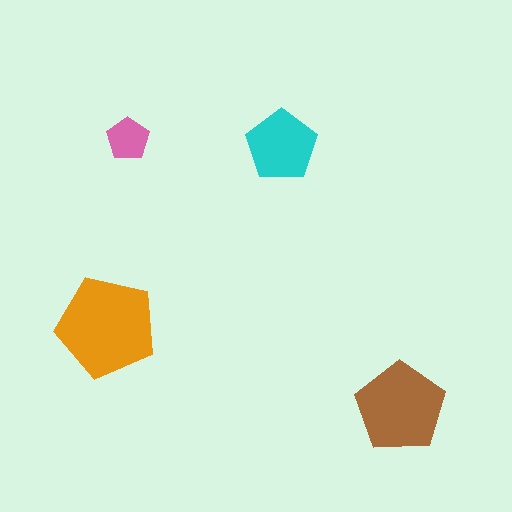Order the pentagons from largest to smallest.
the orange one, the brown one, the cyan one, the pink one.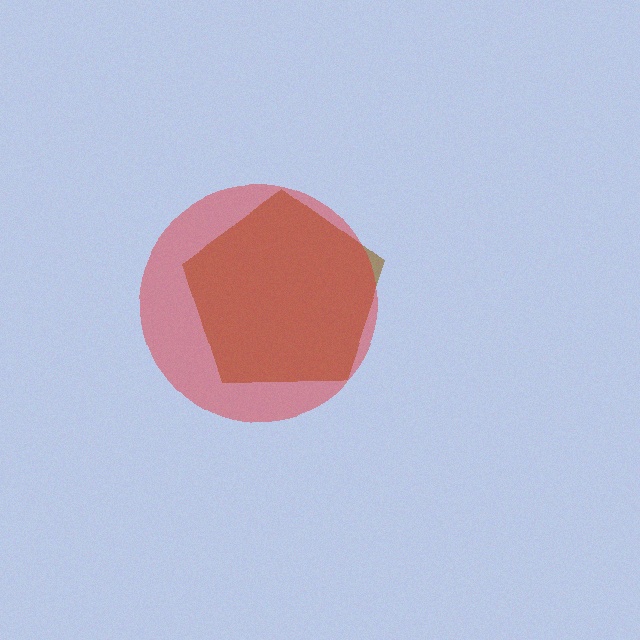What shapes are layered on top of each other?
The layered shapes are: a brown pentagon, a red circle.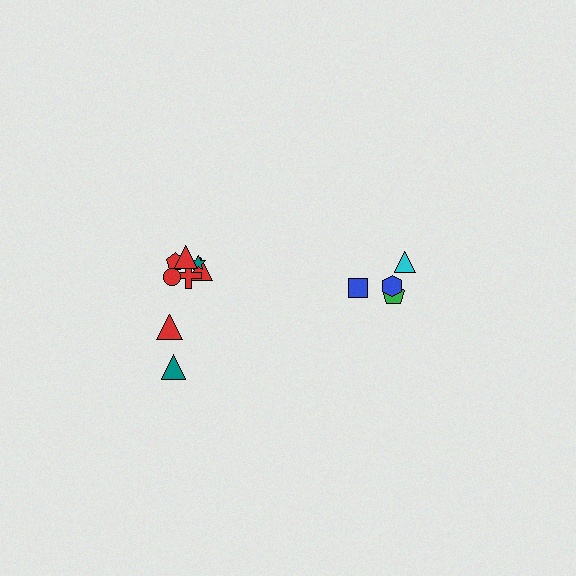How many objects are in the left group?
There are 8 objects.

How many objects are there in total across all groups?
There are 12 objects.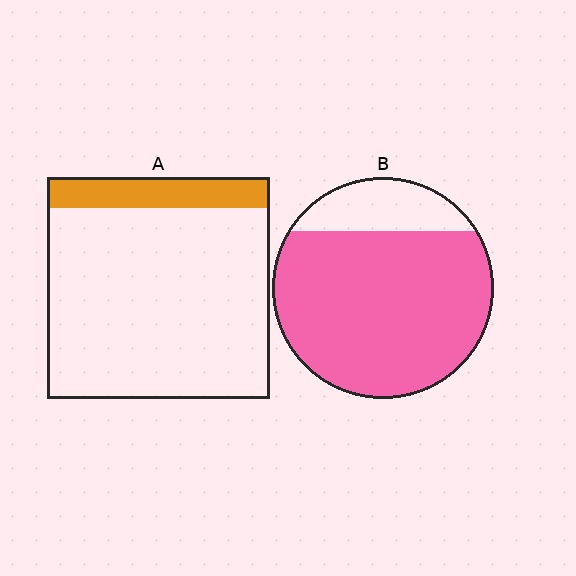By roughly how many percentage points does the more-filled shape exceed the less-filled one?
By roughly 65 percentage points (B over A).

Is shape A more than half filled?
No.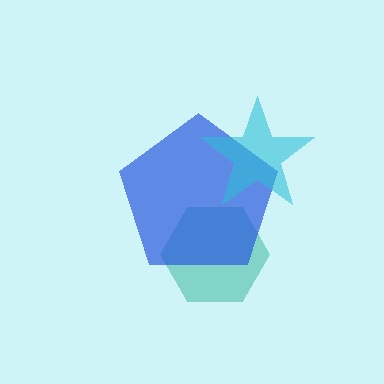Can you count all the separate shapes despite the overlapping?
Yes, there are 3 separate shapes.